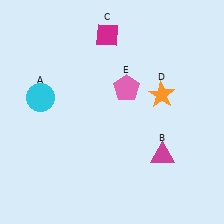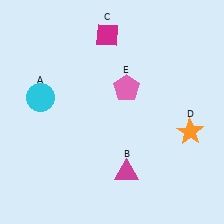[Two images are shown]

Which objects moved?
The objects that moved are: the magenta triangle (B), the orange star (D).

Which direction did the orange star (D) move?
The orange star (D) moved down.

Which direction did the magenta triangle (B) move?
The magenta triangle (B) moved left.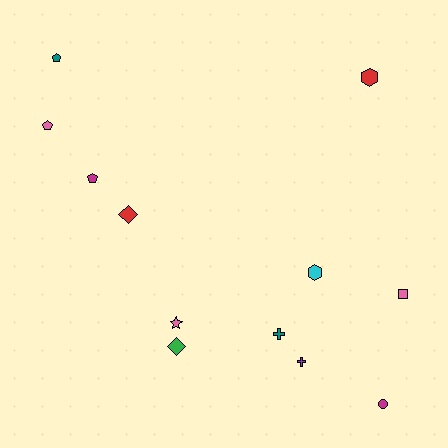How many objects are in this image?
There are 12 objects.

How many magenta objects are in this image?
There are 2 magenta objects.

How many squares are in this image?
There is 1 square.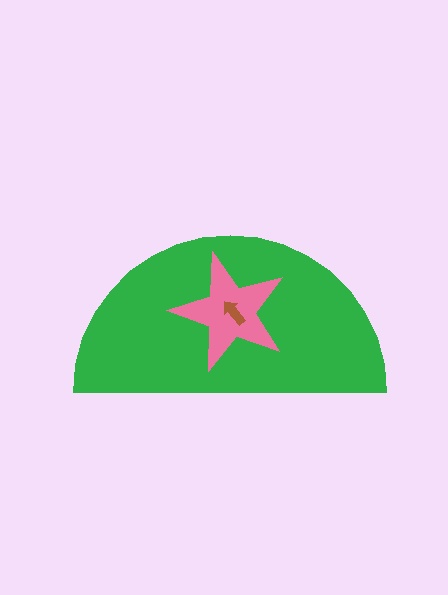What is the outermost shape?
The green semicircle.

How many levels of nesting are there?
3.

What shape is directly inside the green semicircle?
The pink star.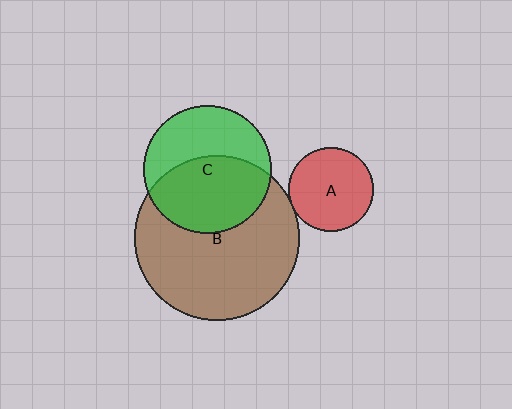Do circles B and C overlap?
Yes.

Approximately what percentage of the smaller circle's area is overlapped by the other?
Approximately 55%.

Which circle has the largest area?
Circle B (brown).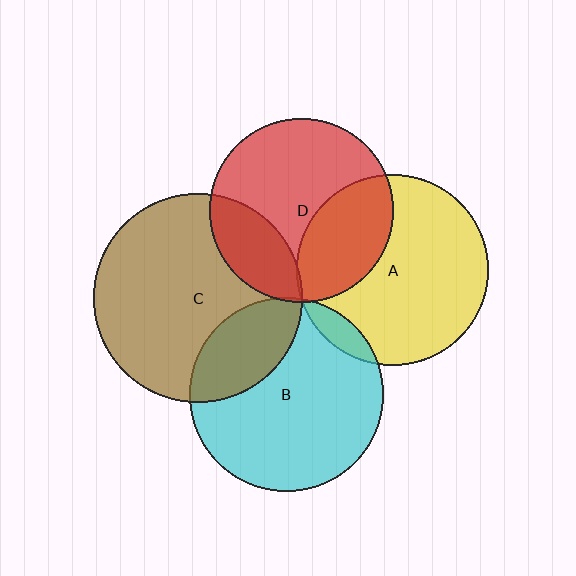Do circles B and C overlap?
Yes.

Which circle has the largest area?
Circle C (brown).